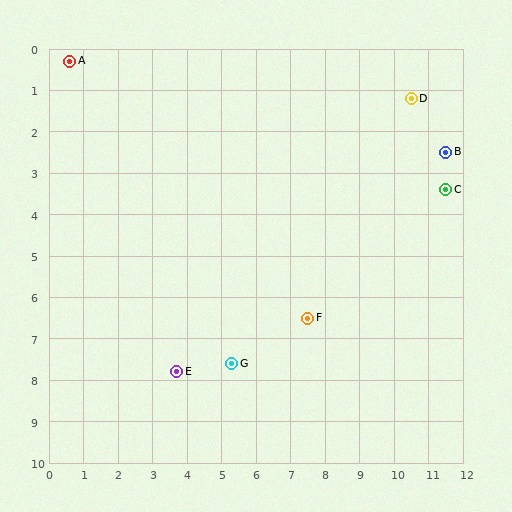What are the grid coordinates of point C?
Point C is at approximately (11.5, 3.4).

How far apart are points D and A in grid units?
Points D and A are about 9.9 grid units apart.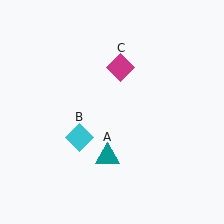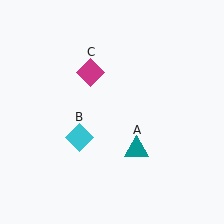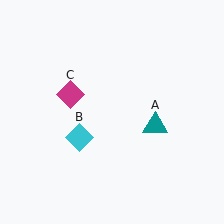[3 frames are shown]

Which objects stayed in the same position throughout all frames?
Cyan diamond (object B) remained stationary.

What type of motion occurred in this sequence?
The teal triangle (object A), magenta diamond (object C) rotated counterclockwise around the center of the scene.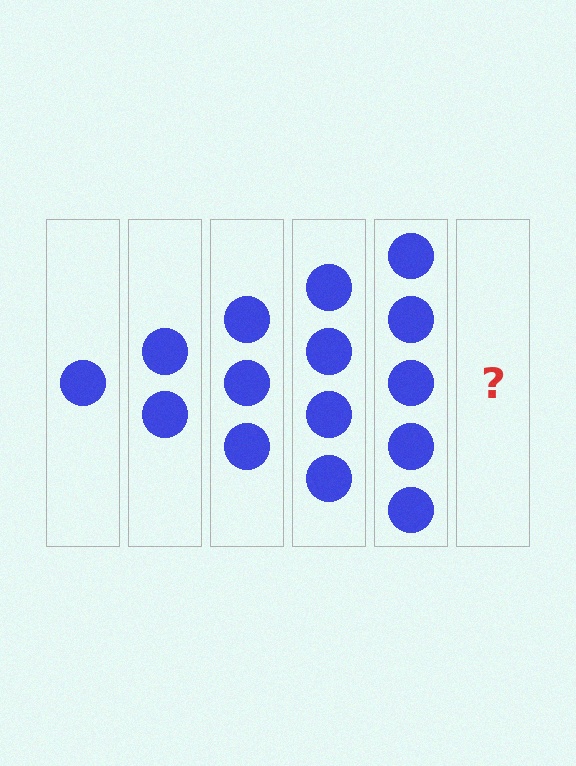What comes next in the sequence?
The next element should be 6 circles.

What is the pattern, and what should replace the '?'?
The pattern is that each step adds one more circle. The '?' should be 6 circles.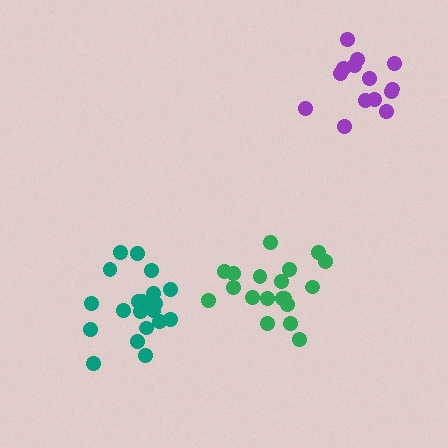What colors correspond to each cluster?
The clusters are colored: purple, green, teal.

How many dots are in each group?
Group 1: 14 dots, Group 2: 19 dots, Group 3: 20 dots (53 total).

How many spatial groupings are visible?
There are 3 spatial groupings.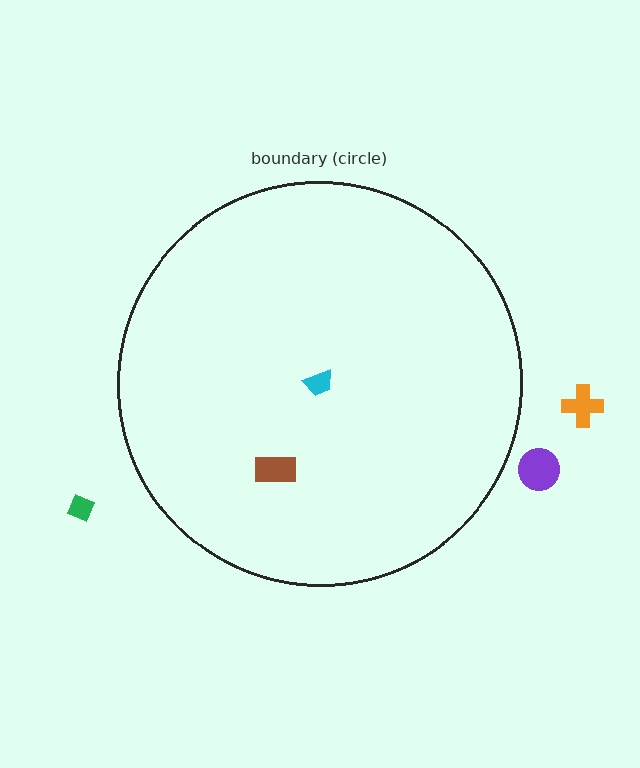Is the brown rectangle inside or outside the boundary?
Inside.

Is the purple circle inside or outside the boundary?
Outside.